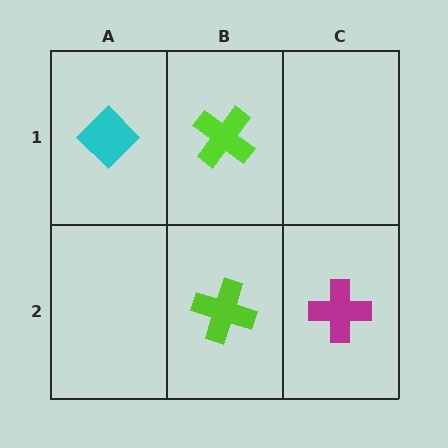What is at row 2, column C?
A magenta cross.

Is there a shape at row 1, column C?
No, that cell is empty.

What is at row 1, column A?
A cyan diamond.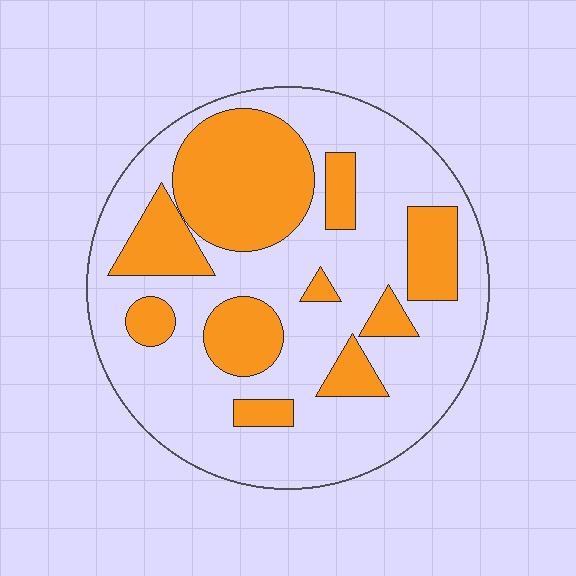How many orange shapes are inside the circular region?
10.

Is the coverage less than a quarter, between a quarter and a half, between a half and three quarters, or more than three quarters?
Between a quarter and a half.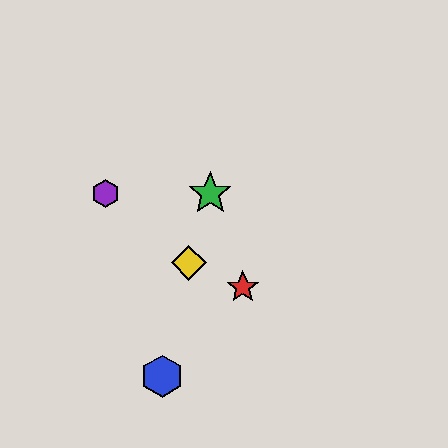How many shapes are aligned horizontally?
2 shapes (the green star, the purple hexagon) are aligned horizontally.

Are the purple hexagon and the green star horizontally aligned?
Yes, both are at y≈194.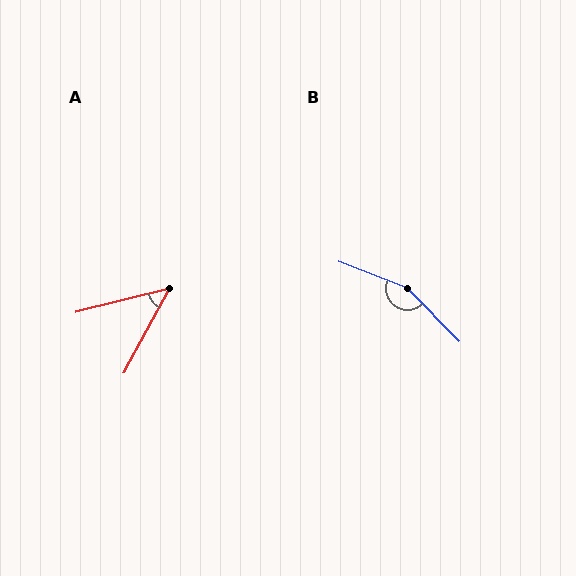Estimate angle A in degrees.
Approximately 47 degrees.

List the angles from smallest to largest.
A (47°), B (155°).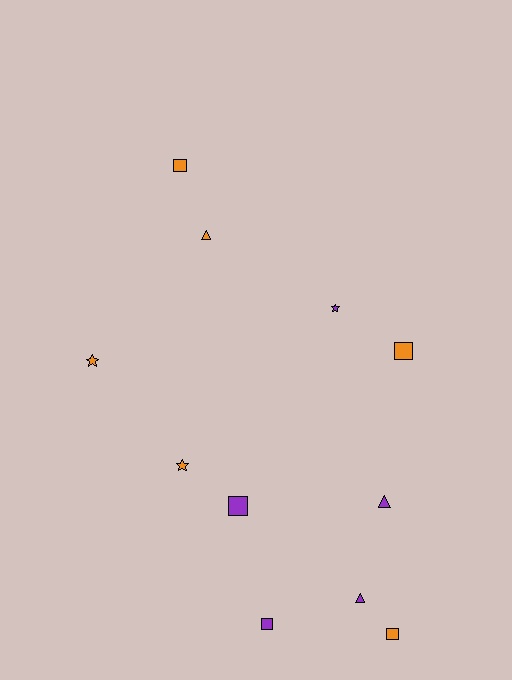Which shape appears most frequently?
Square, with 5 objects.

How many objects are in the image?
There are 11 objects.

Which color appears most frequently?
Orange, with 6 objects.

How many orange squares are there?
There are 3 orange squares.